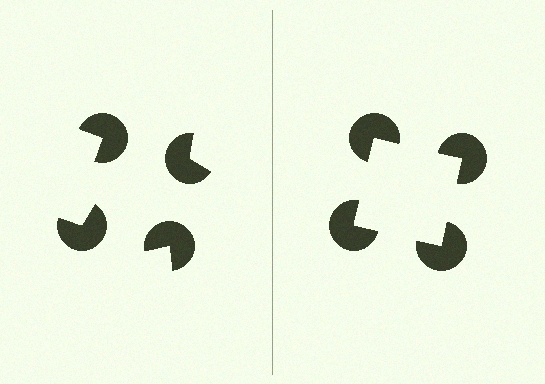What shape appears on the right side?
An illusory square.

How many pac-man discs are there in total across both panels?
8 — 4 on each side.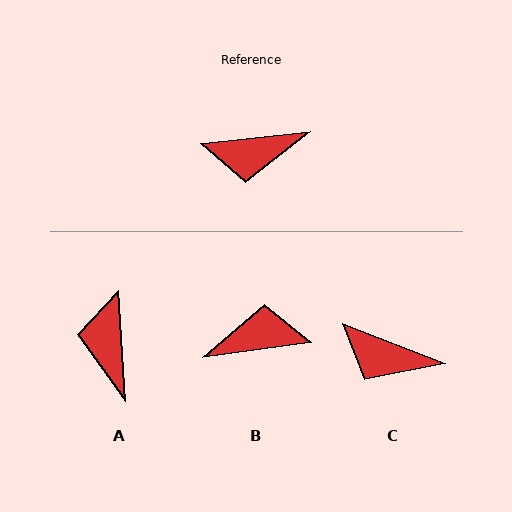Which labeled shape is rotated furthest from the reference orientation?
B, about 178 degrees away.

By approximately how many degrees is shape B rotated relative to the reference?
Approximately 178 degrees clockwise.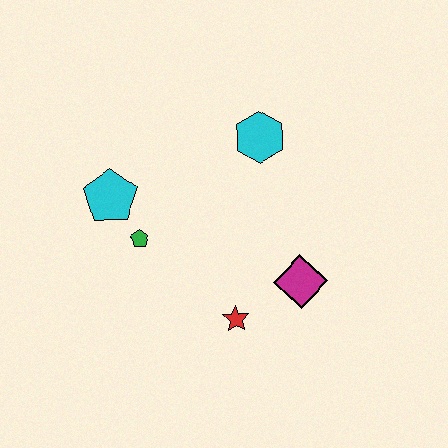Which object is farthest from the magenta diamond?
The cyan pentagon is farthest from the magenta diamond.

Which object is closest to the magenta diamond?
The red star is closest to the magenta diamond.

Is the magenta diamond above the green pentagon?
No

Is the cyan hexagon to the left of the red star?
No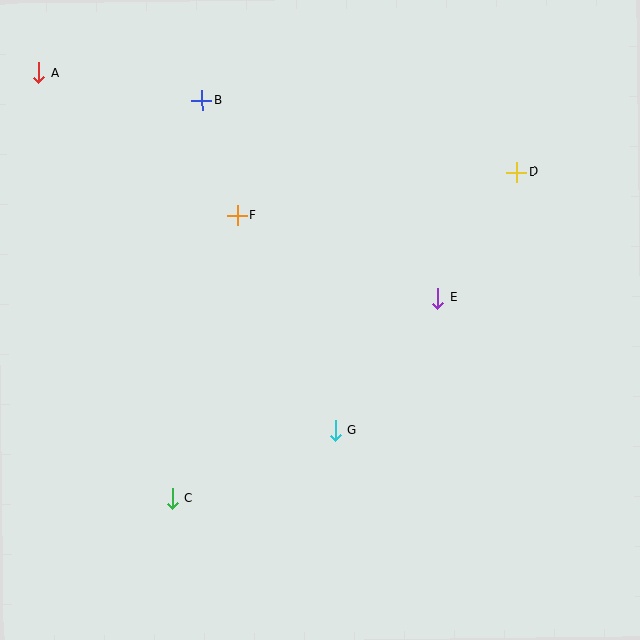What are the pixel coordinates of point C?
Point C is at (172, 498).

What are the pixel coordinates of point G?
Point G is at (335, 430).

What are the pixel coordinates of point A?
Point A is at (39, 73).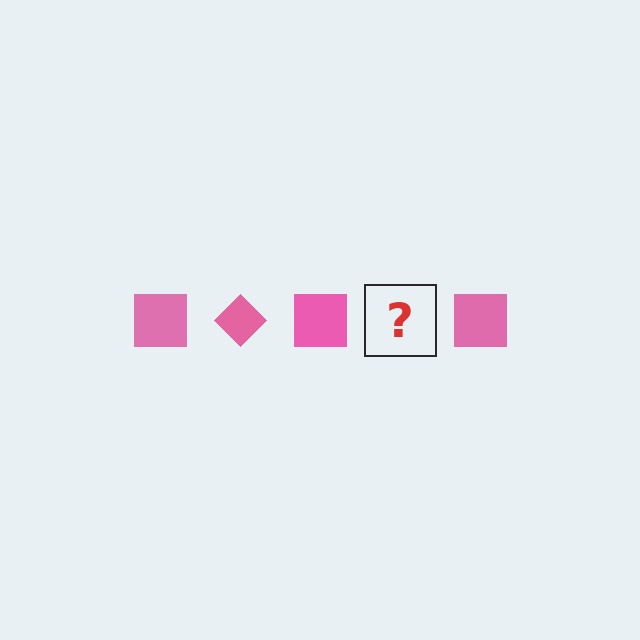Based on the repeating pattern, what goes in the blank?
The blank should be a pink diamond.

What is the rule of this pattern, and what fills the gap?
The rule is that the pattern cycles through square, diamond shapes in pink. The gap should be filled with a pink diamond.